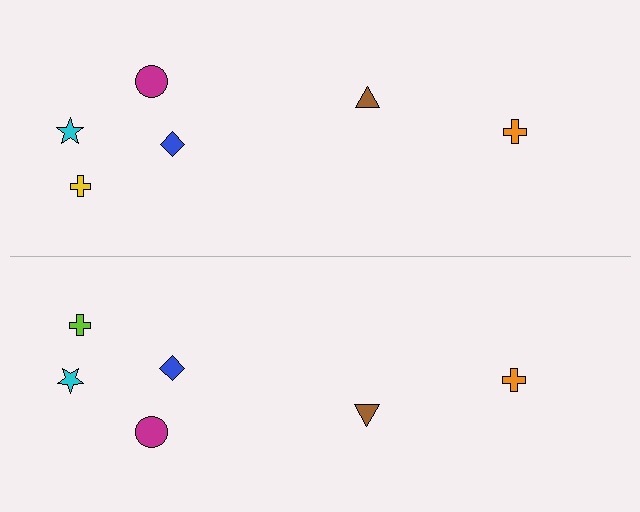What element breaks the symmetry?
The lime cross on the bottom side breaks the symmetry — its mirror counterpart is yellow.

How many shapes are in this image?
There are 12 shapes in this image.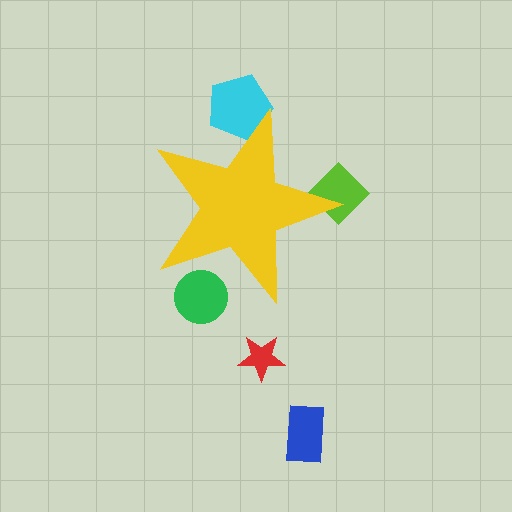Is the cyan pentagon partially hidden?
Yes, the cyan pentagon is partially hidden behind the yellow star.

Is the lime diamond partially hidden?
Yes, the lime diamond is partially hidden behind the yellow star.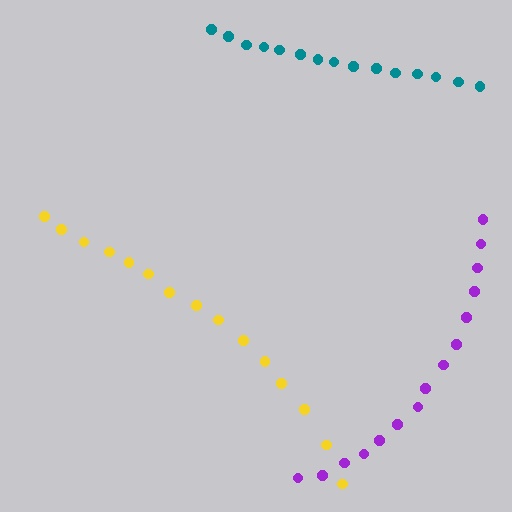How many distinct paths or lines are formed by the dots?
There are 3 distinct paths.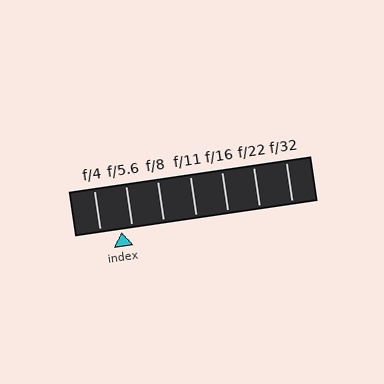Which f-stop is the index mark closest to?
The index mark is closest to f/5.6.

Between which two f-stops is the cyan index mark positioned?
The index mark is between f/4 and f/5.6.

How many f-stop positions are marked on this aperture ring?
There are 7 f-stop positions marked.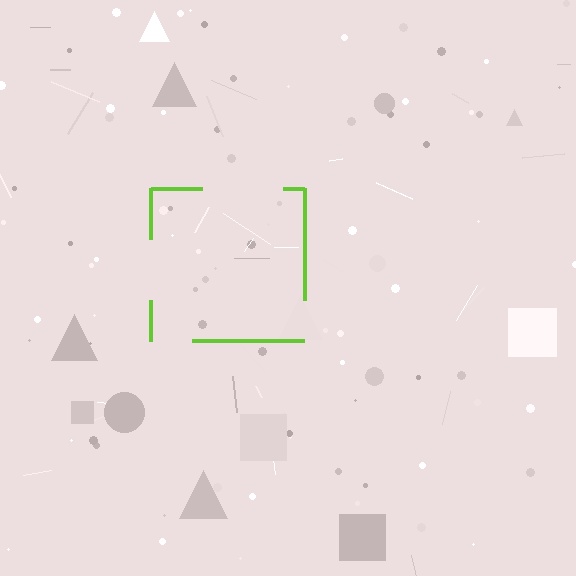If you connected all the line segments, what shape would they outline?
They would outline a square.